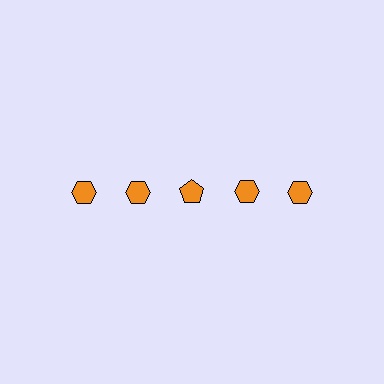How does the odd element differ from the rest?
It has a different shape: pentagon instead of hexagon.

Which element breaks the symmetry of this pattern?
The orange pentagon in the top row, center column breaks the symmetry. All other shapes are orange hexagons.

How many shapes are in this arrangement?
There are 5 shapes arranged in a grid pattern.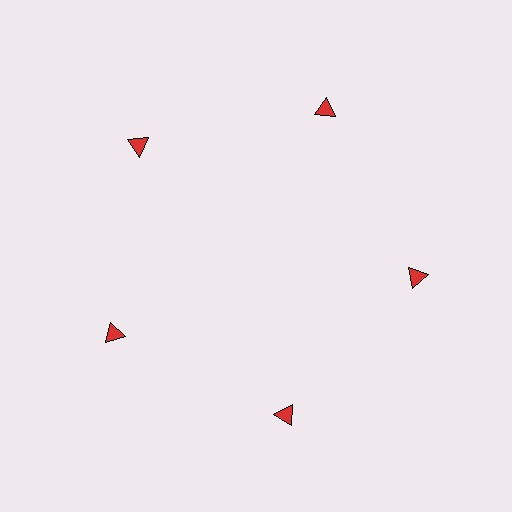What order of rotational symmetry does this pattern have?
This pattern has 5-fold rotational symmetry.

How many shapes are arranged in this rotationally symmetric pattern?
There are 5 shapes, arranged in 5 groups of 1.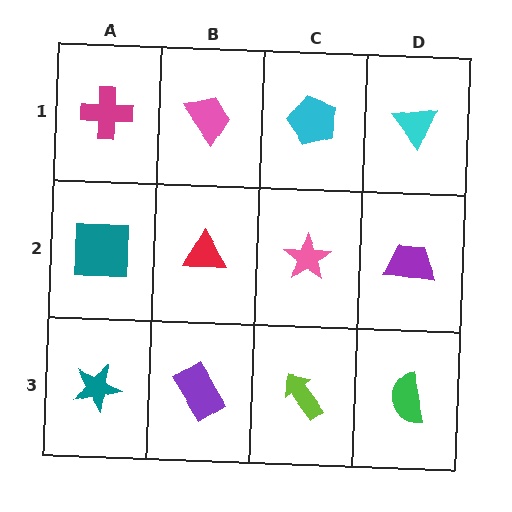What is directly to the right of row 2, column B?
A pink star.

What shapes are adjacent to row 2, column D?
A cyan triangle (row 1, column D), a green semicircle (row 3, column D), a pink star (row 2, column C).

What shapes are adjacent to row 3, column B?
A red triangle (row 2, column B), a teal star (row 3, column A), a lime arrow (row 3, column C).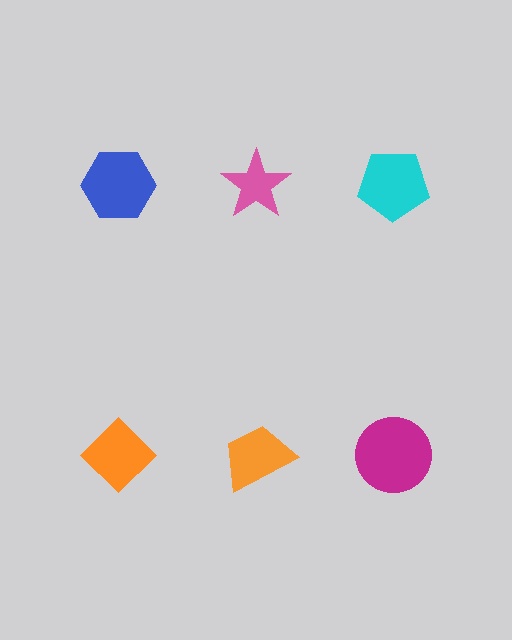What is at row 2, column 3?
A magenta circle.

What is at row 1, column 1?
A blue hexagon.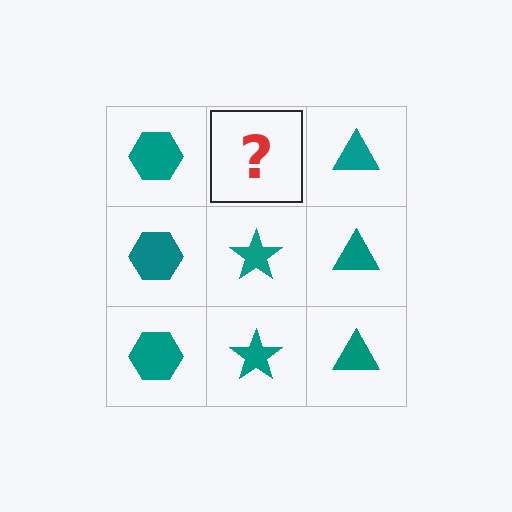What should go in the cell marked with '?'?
The missing cell should contain a teal star.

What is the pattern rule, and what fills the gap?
The rule is that each column has a consistent shape. The gap should be filled with a teal star.